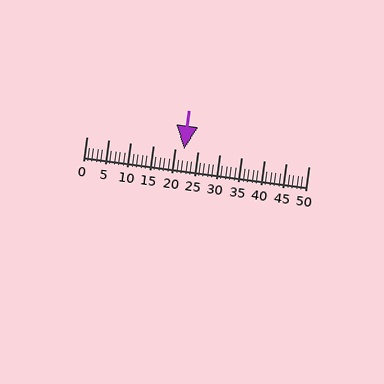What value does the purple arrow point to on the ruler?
The purple arrow points to approximately 22.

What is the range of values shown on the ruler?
The ruler shows values from 0 to 50.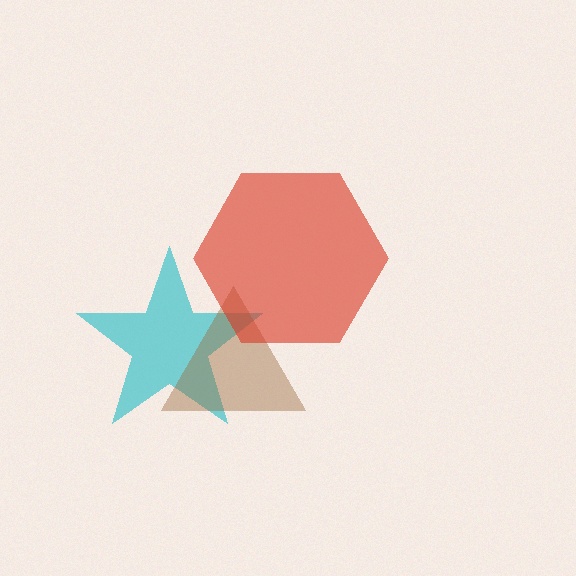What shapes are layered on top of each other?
The layered shapes are: a cyan star, a brown triangle, a red hexagon.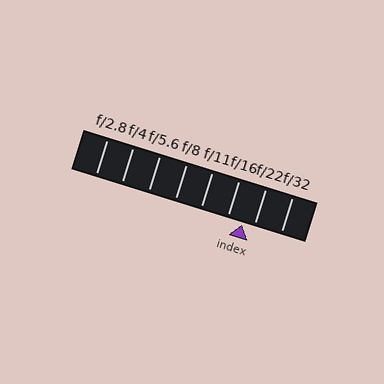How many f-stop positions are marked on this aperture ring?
There are 8 f-stop positions marked.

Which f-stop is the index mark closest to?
The index mark is closest to f/22.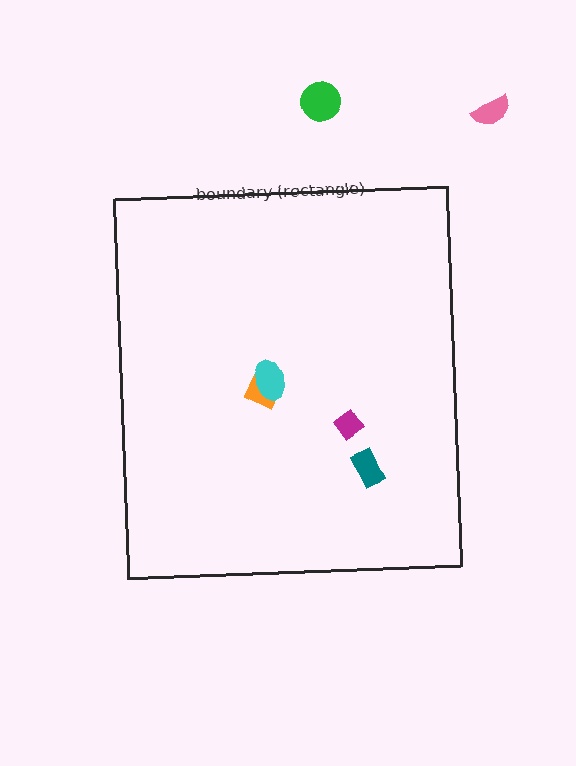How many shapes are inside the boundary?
4 inside, 2 outside.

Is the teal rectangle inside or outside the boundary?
Inside.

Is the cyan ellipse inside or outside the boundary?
Inside.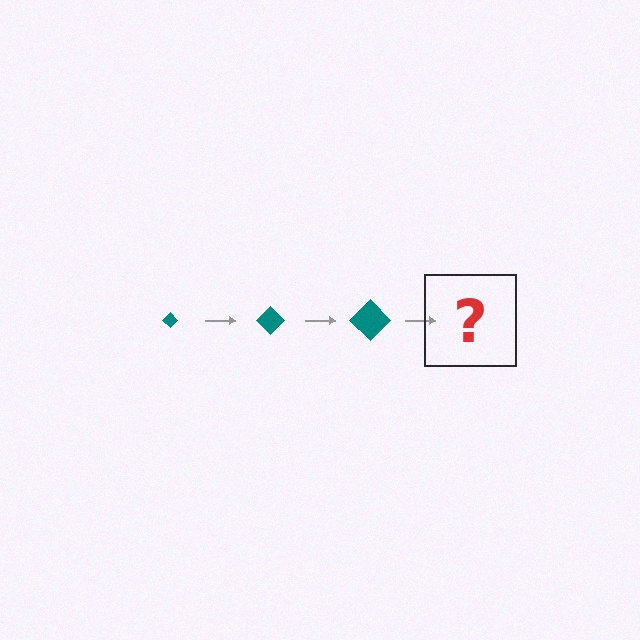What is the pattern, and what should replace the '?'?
The pattern is that the diamond gets progressively larger each step. The '?' should be a teal diamond, larger than the previous one.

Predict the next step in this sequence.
The next step is a teal diamond, larger than the previous one.